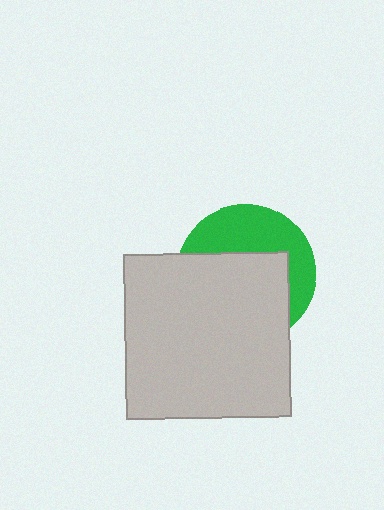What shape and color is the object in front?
The object in front is a light gray square.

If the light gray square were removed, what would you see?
You would see the complete green circle.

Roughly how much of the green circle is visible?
A small part of it is visible (roughly 41%).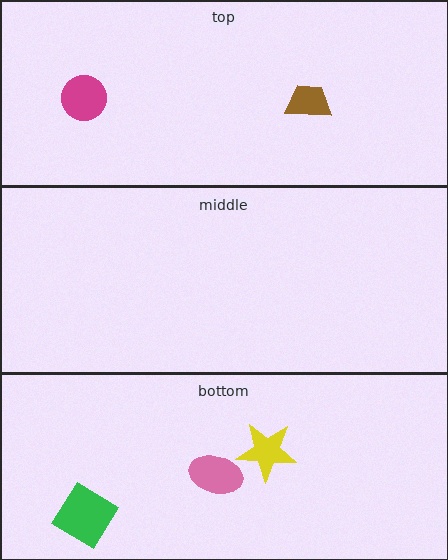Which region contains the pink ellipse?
The bottom region.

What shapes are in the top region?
The brown trapezoid, the magenta circle.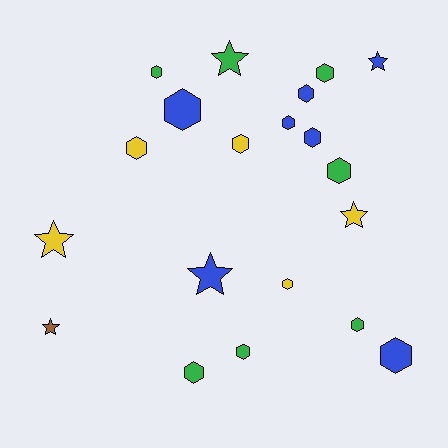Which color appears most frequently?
Green, with 7 objects.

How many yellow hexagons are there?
There are 3 yellow hexagons.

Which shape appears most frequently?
Hexagon, with 14 objects.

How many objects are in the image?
There are 20 objects.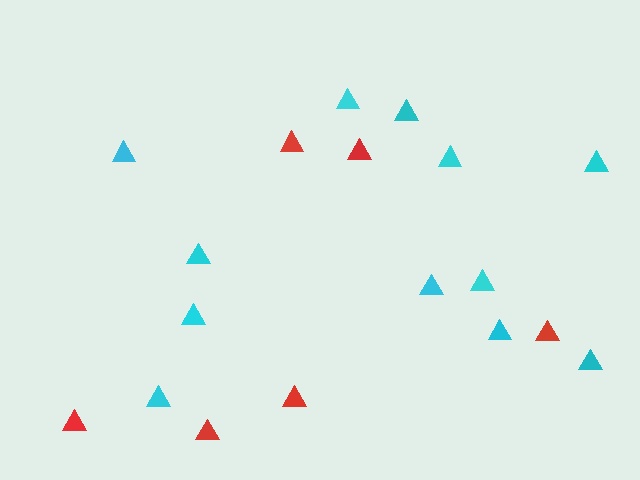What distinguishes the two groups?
There are 2 groups: one group of red triangles (6) and one group of cyan triangles (12).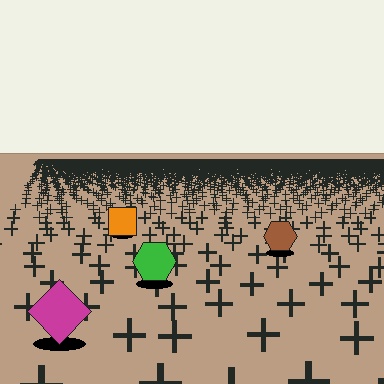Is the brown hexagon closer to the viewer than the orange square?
Yes. The brown hexagon is closer — you can tell from the texture gradient: the ground texture is coarser near it.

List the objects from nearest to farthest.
From nearest to farthest: the magenta diamond, the green hexagon, the brown hexagon, the orange square.